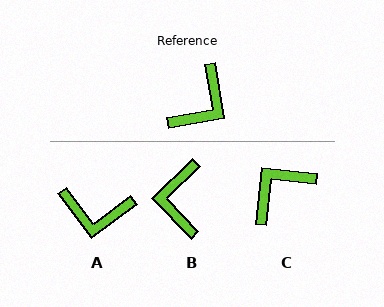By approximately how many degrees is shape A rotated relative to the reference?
Approximately 63 degrees clockwise.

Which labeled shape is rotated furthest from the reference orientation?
C, about 164 degrees away.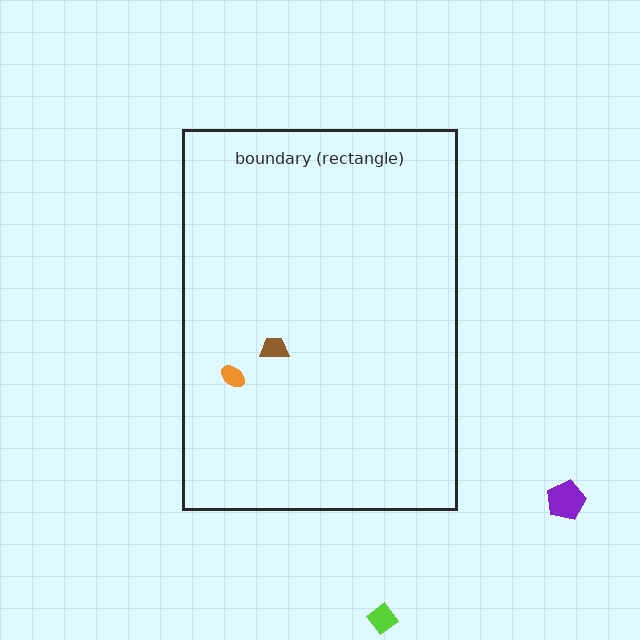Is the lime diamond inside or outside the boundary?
Outside.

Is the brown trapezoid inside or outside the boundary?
Inside.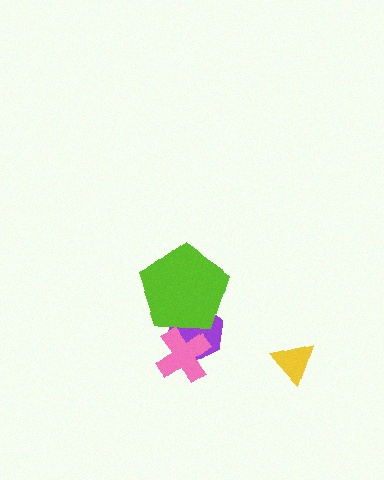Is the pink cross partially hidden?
Yes, it is partially covered by another shape.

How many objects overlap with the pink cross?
2 objects overlap with the pink cross.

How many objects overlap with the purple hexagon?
2 objects overlap with the purple hexagon.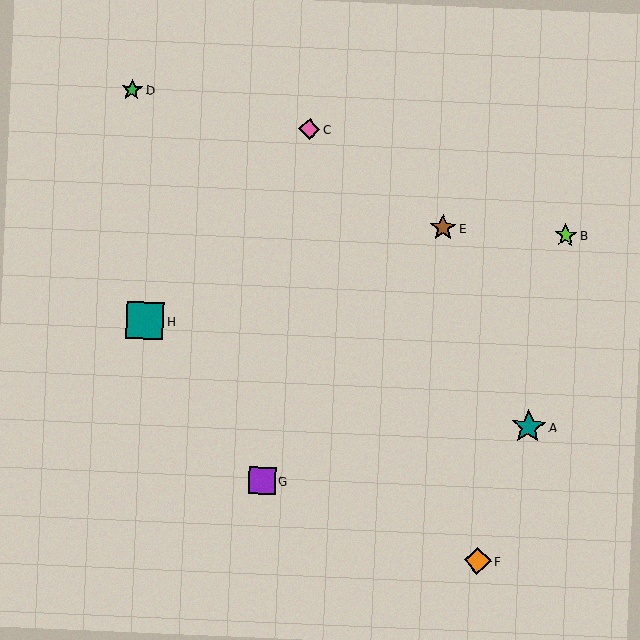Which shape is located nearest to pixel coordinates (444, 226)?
The brown star (labeled E) at (443, 228) is nearest to that location.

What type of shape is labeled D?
Shape D is a green star.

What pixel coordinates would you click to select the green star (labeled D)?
Click at (132, 90) to select the green star D.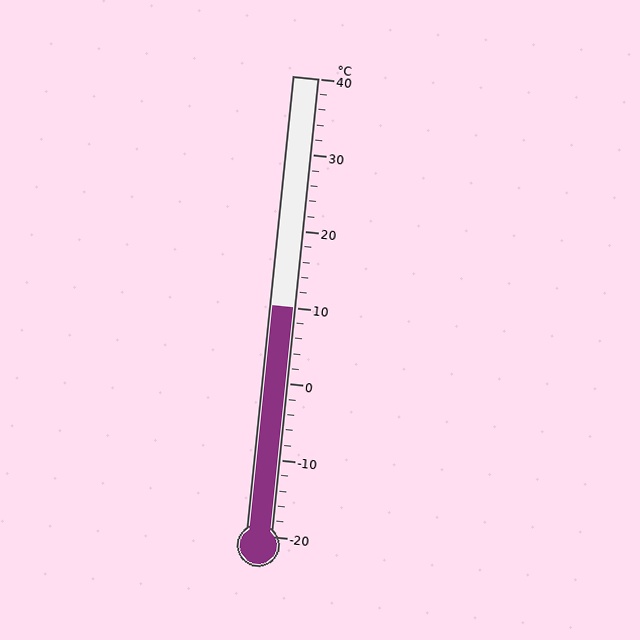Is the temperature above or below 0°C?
The temperature is above 0°C.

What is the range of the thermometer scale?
The thermometer scale ranges from -20°C to 40°C.